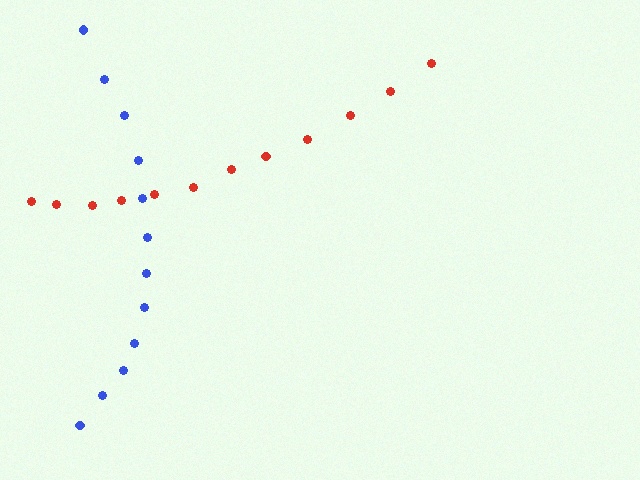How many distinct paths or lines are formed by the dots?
There are 2 distinct paths.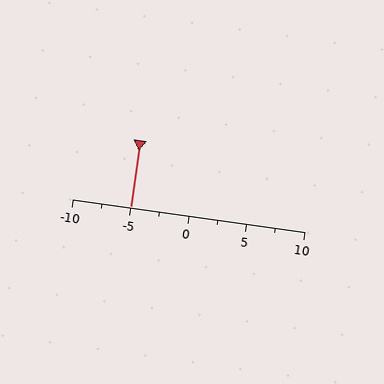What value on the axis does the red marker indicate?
The marker indicates approximately -5.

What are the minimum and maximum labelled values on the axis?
The axis runs from -10 to 10.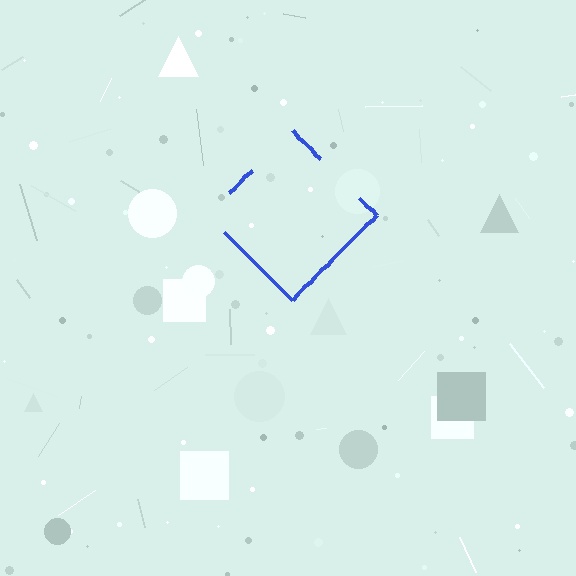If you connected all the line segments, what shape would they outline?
They would outline a diamond.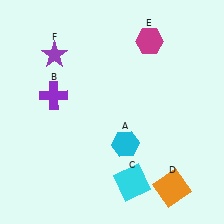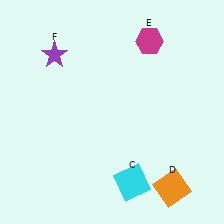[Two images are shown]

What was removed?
The cyan hexagon (A), the purple cross (B) were removed in Image 2.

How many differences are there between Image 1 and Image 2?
There are 2 differences between the two images.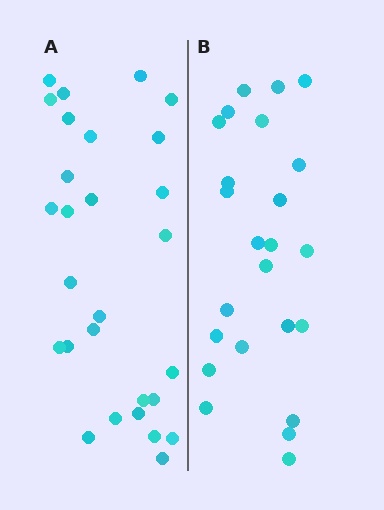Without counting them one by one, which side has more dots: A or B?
Region A (the left region) has more dots.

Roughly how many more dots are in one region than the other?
Region A has about 4 more dots than region B.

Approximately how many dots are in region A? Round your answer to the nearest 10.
About 30 dots. (The exact count is 28, which rounds to 30.)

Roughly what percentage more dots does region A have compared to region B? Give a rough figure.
About 15% more.